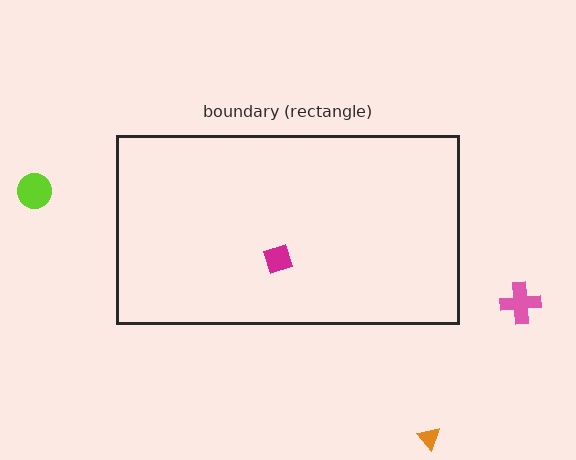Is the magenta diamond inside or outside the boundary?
Inside.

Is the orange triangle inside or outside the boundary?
Outside.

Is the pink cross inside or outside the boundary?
Outside.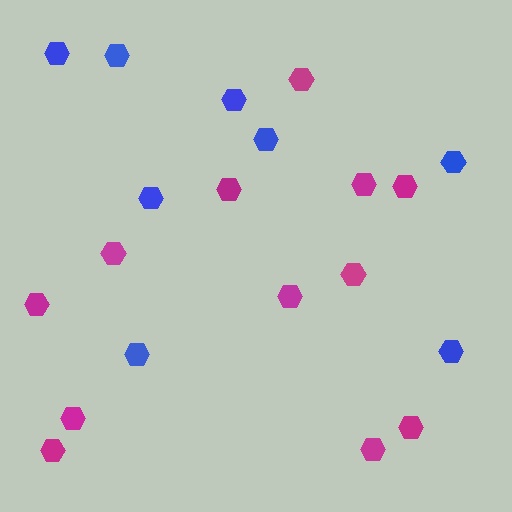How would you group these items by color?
There are 2 groups: one group of blue hexagons (8) and one group of magenta hexagons (12).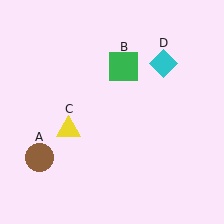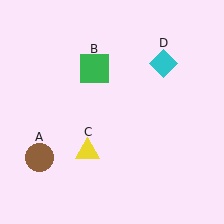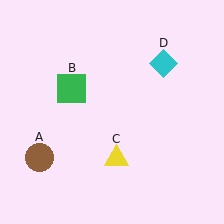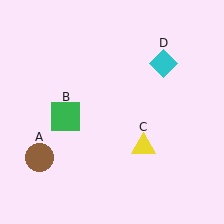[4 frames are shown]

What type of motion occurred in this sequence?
The green square (object B), yellow triangle (object C) rotated counterclockwise around the center of the scene.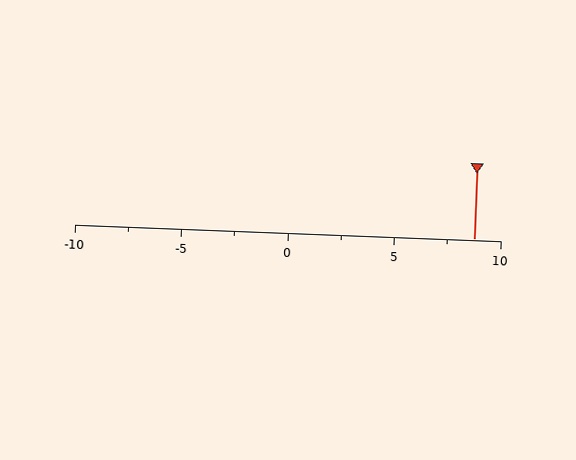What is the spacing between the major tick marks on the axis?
The major ticks are spaced 5 apart.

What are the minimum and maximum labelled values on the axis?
The axis runs from -10 to 10.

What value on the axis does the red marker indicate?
The marker indicates approximately 8.8.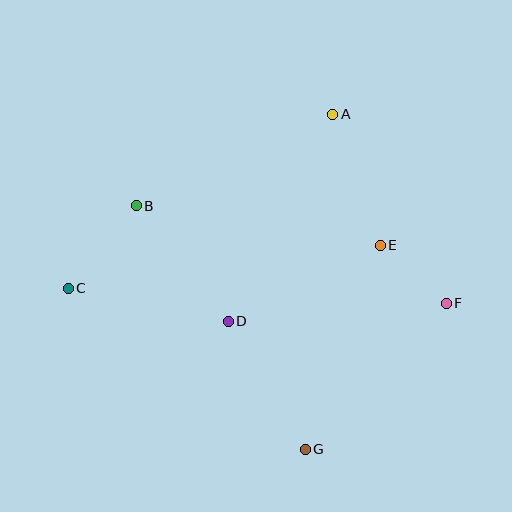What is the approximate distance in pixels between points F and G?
The distance between F and G is approximately 203 pixels.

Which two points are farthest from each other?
Points C and F are farthest from each other.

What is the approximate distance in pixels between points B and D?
The distance between B and D is approximately 147 pixels.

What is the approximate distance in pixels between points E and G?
The distance between E and G is approximately 218 pixels.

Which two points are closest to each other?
Points E and F are closest to each other.